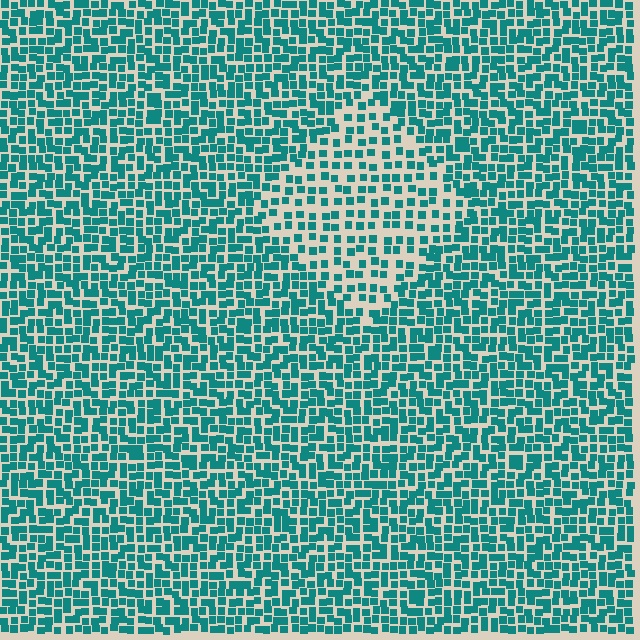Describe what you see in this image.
The image contains small teal elements arranged at two different densities. A diamond-shaped region is visible where the elements are less densely packed than the surrounding area.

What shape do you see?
I see a diamond.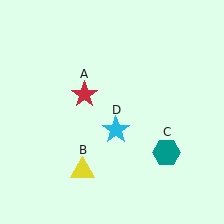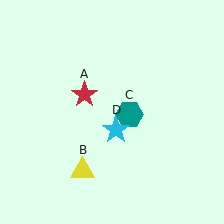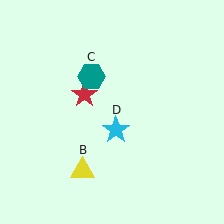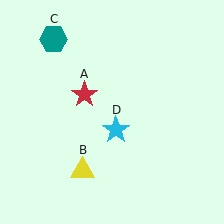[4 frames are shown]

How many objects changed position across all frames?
1 object changed position: teal hexagon (object C).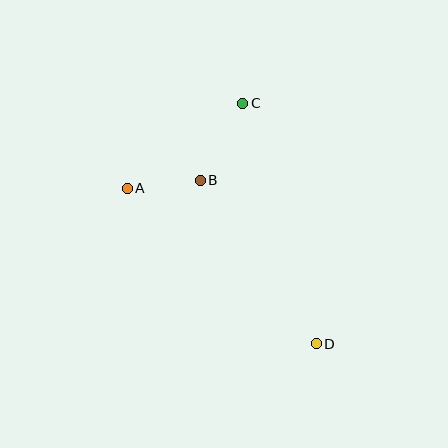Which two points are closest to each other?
Points A and B are closest to each other.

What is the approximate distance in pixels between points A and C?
The distance between A and C is approximately 143 pixels.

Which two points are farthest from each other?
Points C and D are farthest from each other.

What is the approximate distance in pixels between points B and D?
The distance between B and D is approximately 201 pixels.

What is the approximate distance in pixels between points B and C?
The distance between B and C is approximately 88 pixels.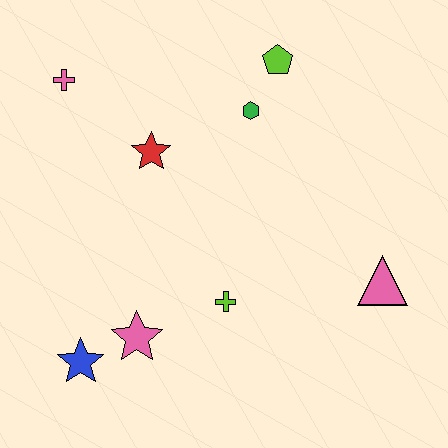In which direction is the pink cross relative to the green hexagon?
The pink cross is to the left of the green hexagon.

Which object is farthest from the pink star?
The lime pentagon is farthest from the pink star.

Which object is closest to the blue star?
The pink star is closest to the blue star.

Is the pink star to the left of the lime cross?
Yes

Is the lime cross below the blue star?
No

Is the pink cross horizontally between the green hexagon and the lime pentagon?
No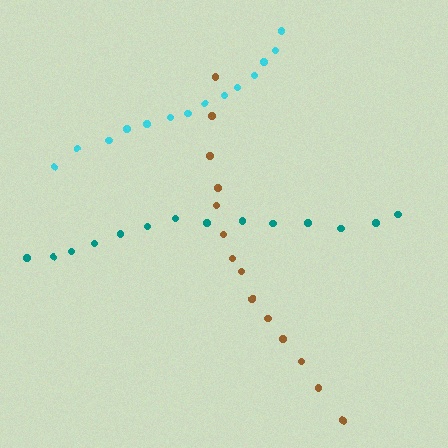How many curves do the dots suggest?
There are 3 distinct paths.